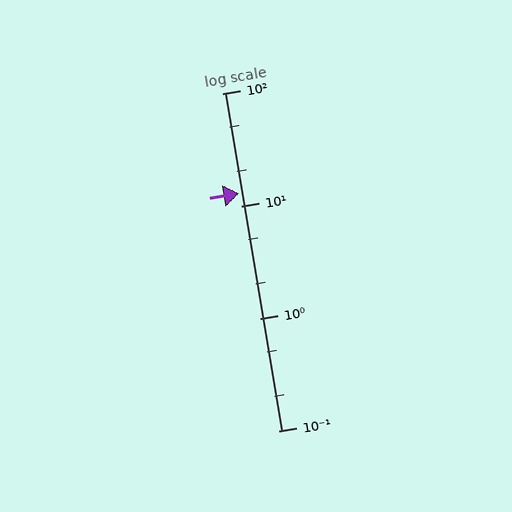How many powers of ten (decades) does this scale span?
The scale spans 3 decades, from 0.1 to 100.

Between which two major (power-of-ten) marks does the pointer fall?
The pointer is between 10 and 100.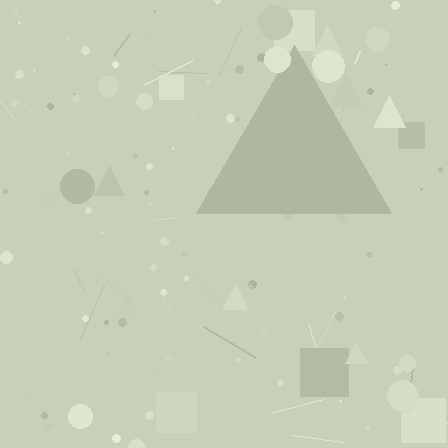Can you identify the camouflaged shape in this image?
The camouflaged shape is a triangle.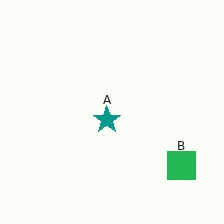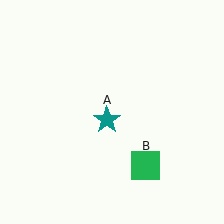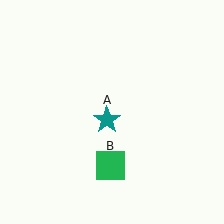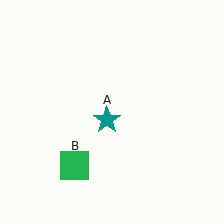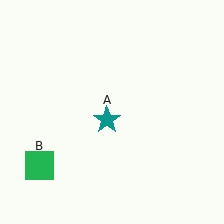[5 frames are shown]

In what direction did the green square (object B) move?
The green square (object B) moved left.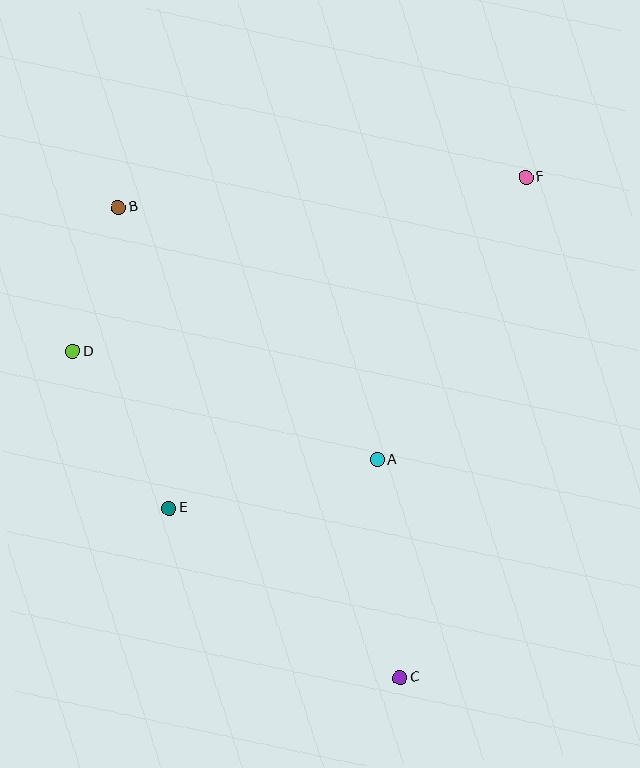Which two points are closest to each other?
Points B and D are closest to each other.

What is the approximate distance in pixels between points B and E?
The distance between B and E is approximately 305 pixels.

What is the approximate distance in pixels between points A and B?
The distance between A and B is approximately 362 pixels.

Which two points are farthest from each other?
Points B and C are farthest from each other.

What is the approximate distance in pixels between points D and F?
The distance between D and F is approximately 485 pixels.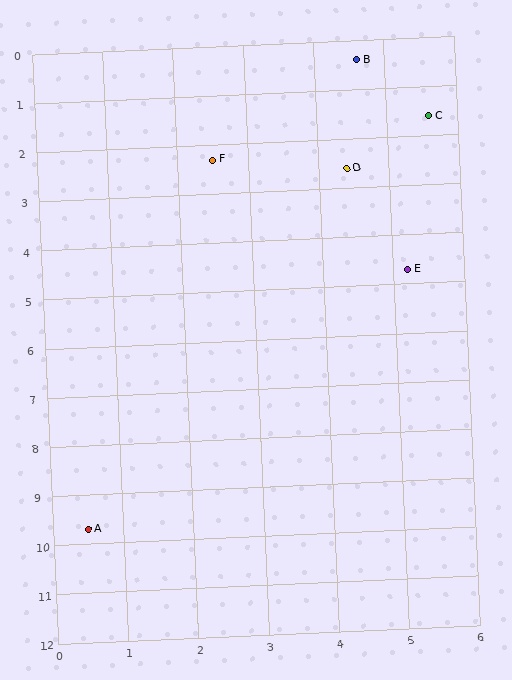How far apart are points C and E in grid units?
Points C and E are about 3.1 grid units apart.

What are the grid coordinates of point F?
Point F is at approximately (2.5, 2.3).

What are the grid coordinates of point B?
Point B is at approximately (4.6, 0.4).